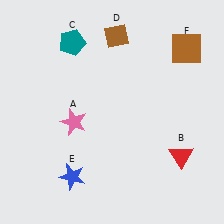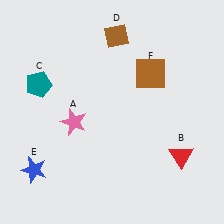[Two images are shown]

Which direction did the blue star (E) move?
The blue star (E) moved left.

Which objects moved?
The objects that moved are: the teal pentagon (C), the blue star (E), the brown square (F).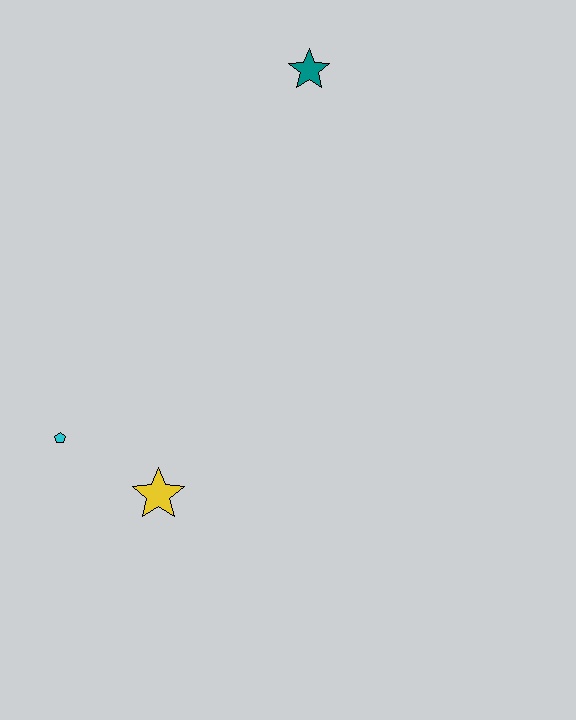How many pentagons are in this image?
There is 1 pentagon.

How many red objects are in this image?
There are no red objects.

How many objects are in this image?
There are 3 objects.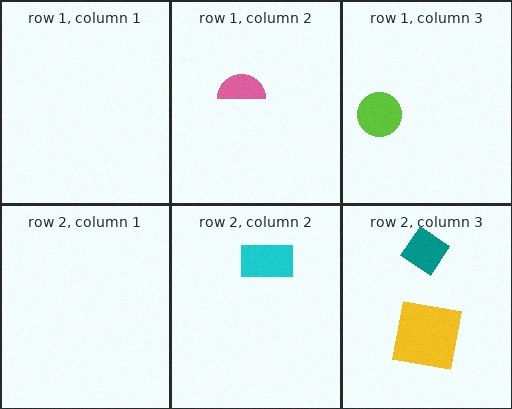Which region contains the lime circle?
The row 1, column 3 region.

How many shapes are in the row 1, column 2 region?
1.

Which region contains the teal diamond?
The row 2, column 3 region.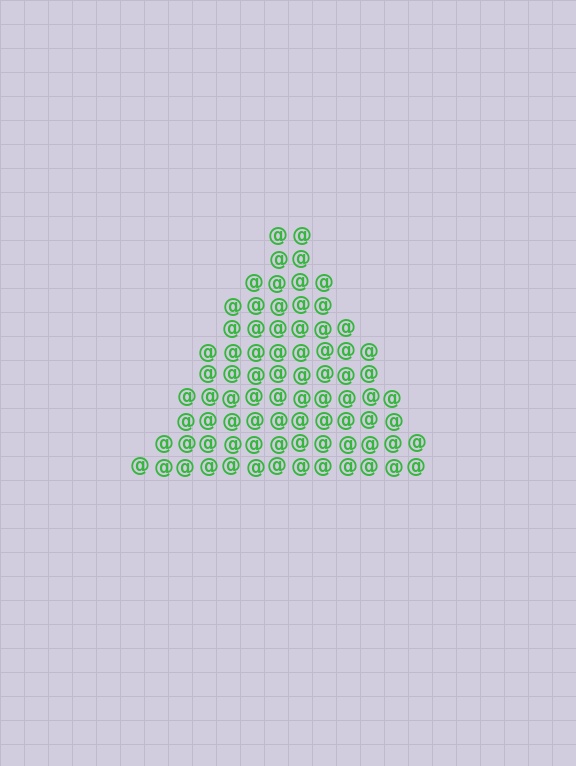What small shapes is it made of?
It is made of small at signs.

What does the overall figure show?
The overall figure shows a triangle.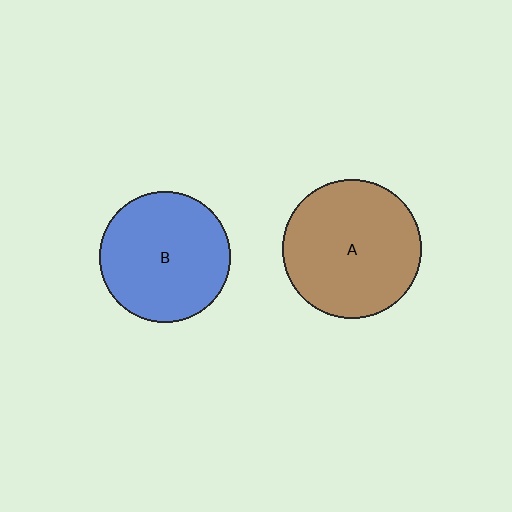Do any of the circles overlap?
No, none of the circles overlap.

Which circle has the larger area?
Circle A (brown).